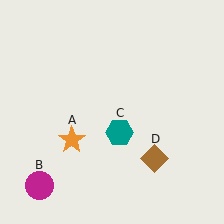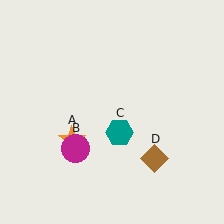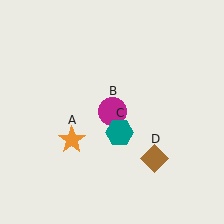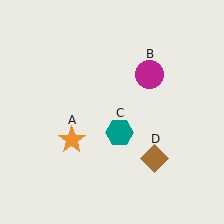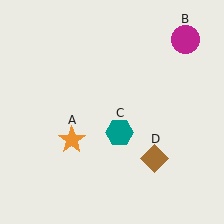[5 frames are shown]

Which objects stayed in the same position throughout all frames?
Orange star (object A) and teal hexagon (object C) and brown diamond (object D) remained stationary.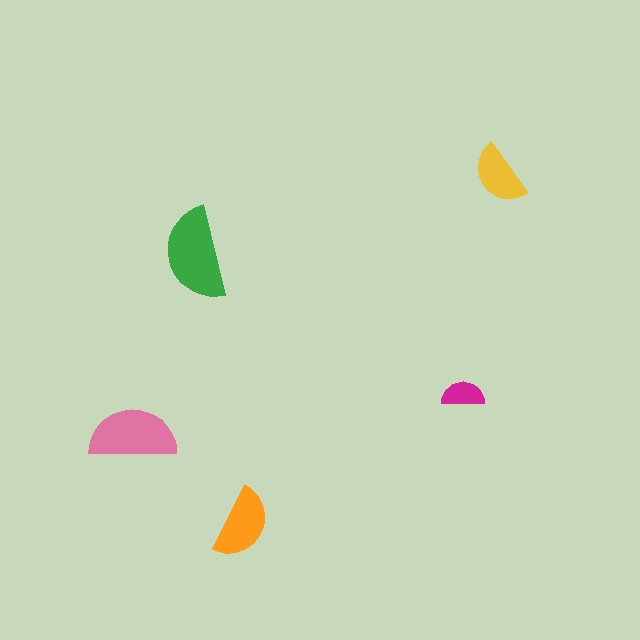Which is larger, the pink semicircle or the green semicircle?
The green one.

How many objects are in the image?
There are 5 objects in the image.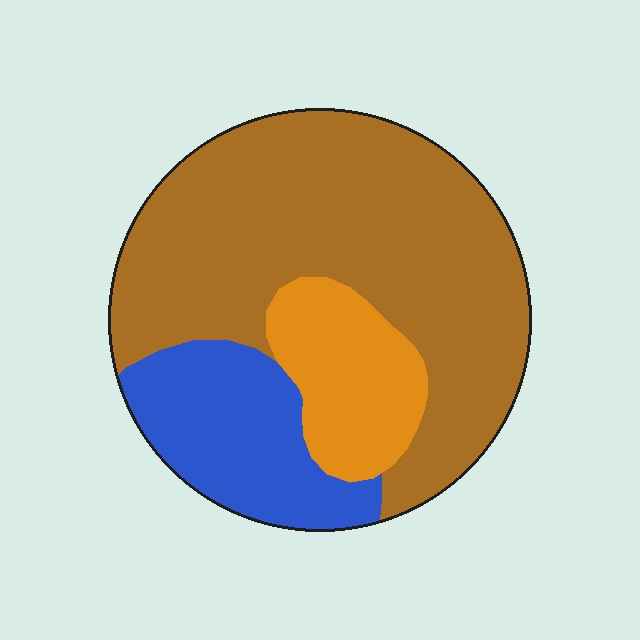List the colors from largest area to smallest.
From largest to smallest: brown, blue, orange.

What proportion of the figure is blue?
Blue takes up between a sixth and a third of the figure.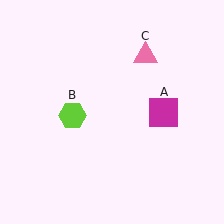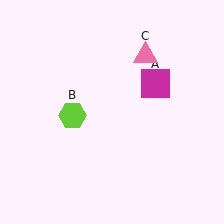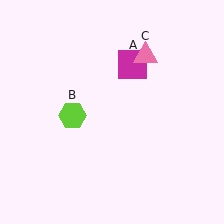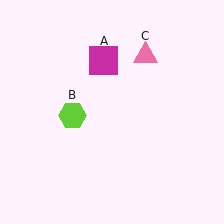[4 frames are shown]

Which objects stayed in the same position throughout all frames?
Lime hexagon (object B) and pink triangle (object C) remained stationary.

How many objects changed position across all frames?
1 object changed position: magenta square (object A).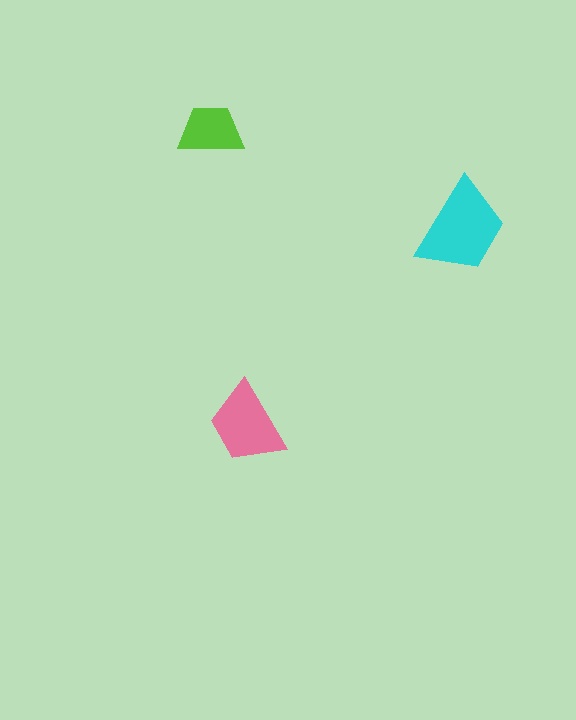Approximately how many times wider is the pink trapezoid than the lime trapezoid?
About 1.5 times wider.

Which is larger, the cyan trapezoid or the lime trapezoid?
The cyan one.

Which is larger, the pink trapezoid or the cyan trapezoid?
The cyan one.